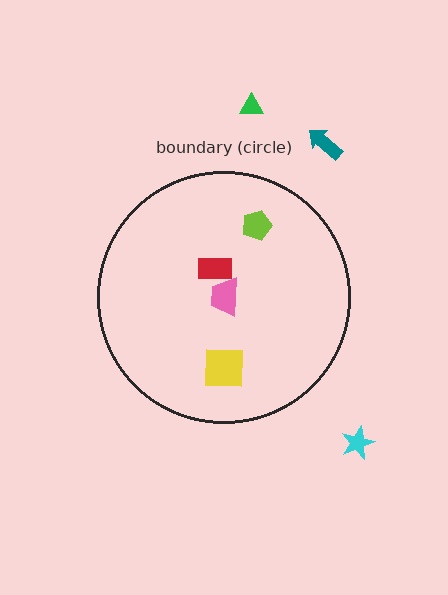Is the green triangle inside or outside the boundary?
Outside.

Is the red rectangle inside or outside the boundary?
Inside.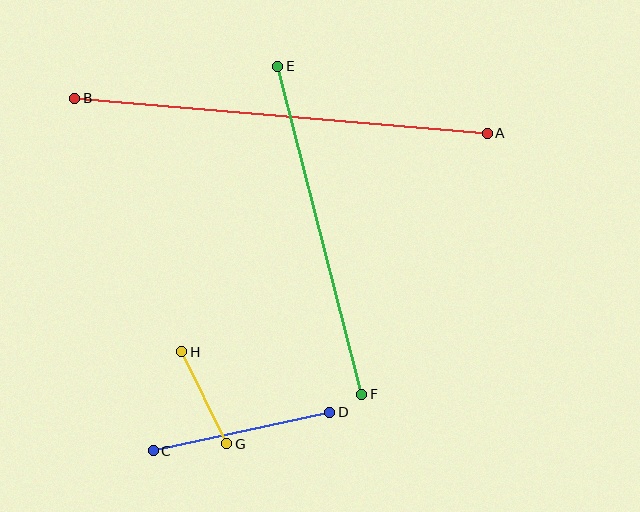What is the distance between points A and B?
The distance is approximately 414 pixels.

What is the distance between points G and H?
The distance is approximately 102 pixels.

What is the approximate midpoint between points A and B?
The midpoint is at approximately (281, 116) pixels.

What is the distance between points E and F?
The distance is approximately 338 pixels.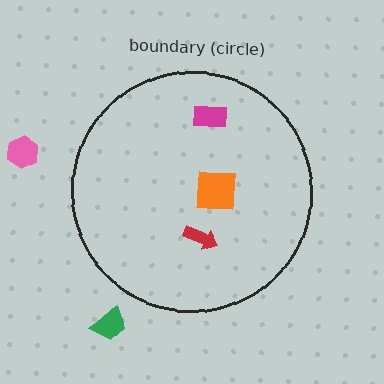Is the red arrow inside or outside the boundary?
Inside.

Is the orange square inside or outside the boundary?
Inside.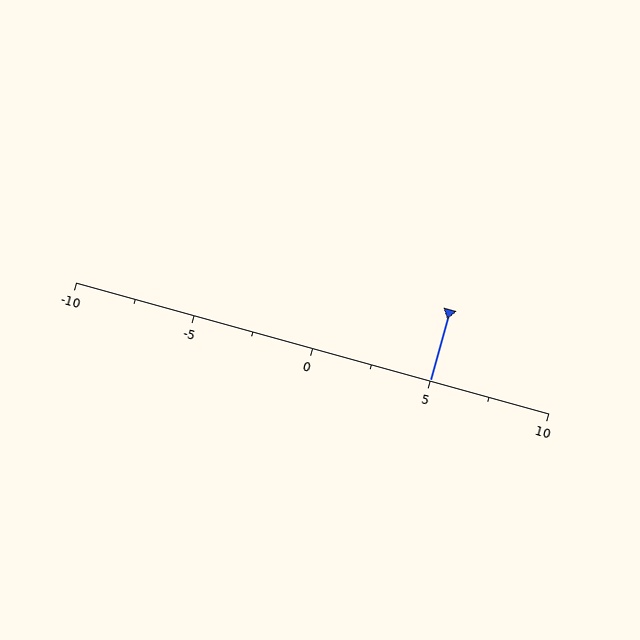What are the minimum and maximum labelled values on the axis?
The axis runs from -10 to 10.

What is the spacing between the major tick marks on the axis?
The major ticks are spaced 5 apart.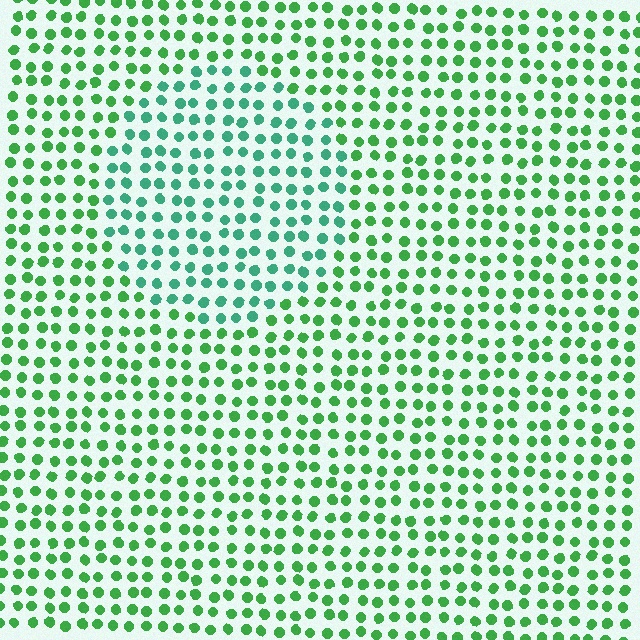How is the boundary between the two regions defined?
The boundary is defined purely by a slight shift in hue (about 32 degrees). Spacing, size, and orientation are identical on both sides.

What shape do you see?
I see a circle.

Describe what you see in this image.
The image is filled with small green elements in a uniform arrangement. A circle-shaped region is visible where the elements are tinted to a slightly different hue, forming a subtle color boundary.